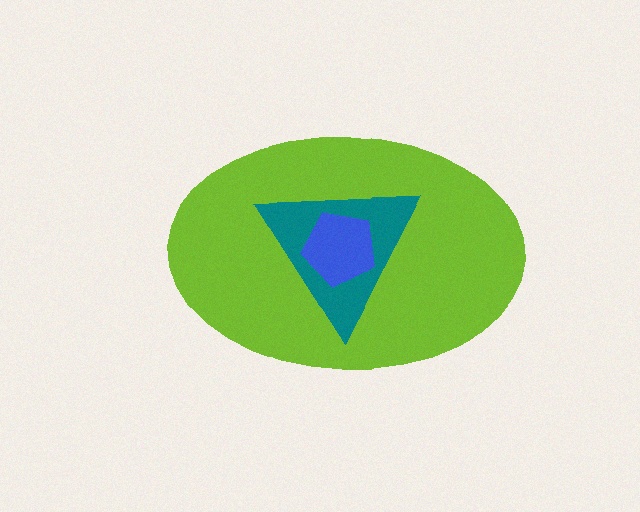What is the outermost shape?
The lime ellipse.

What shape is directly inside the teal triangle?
The blue pentagon.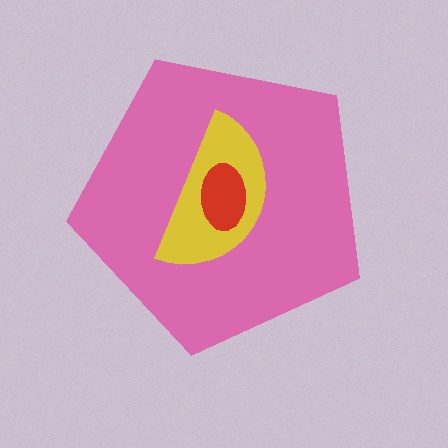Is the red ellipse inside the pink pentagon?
Yes.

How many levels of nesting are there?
3.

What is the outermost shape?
The pink pentagon.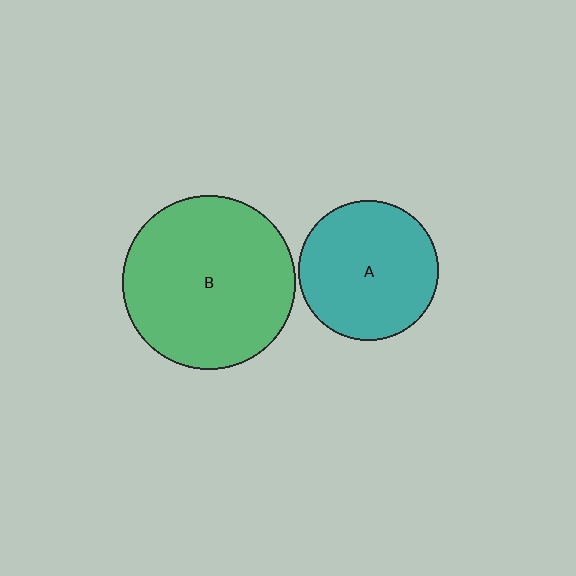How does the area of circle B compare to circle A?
Approximately 1.5 times.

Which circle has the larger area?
Circle B (green).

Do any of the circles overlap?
No, none of the circles overlap.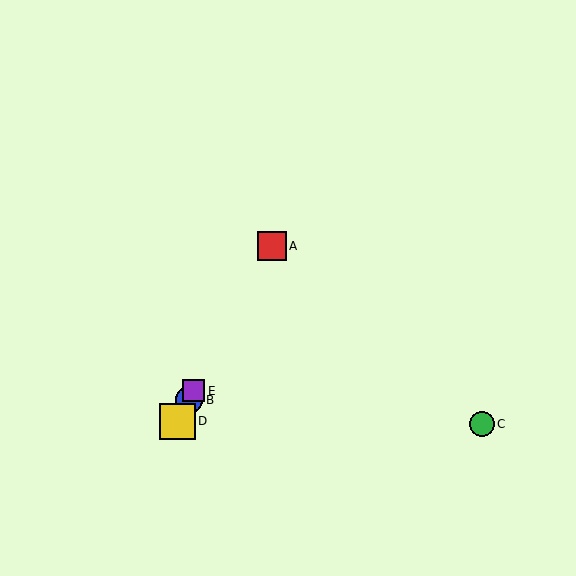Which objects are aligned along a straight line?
Objects A, B, D, E are aligned along a straight line.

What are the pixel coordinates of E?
Object E is at (194, 391).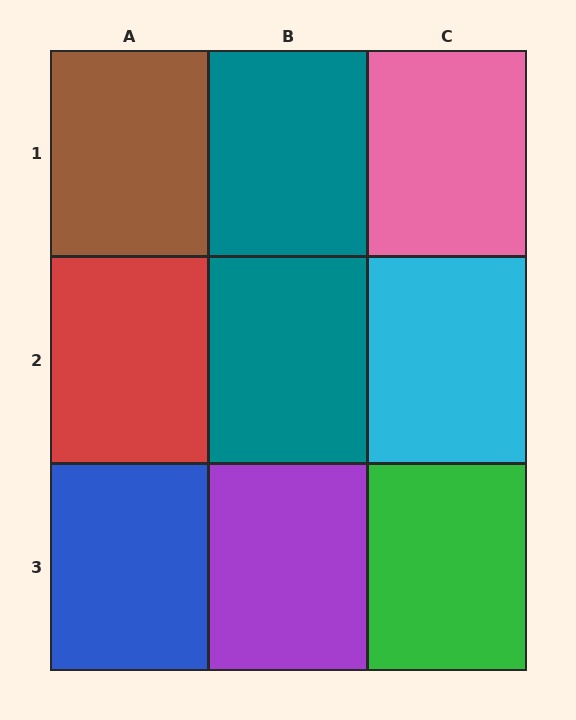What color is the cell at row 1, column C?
Pink.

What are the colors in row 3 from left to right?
Blue, purple, green.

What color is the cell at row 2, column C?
Cyan.